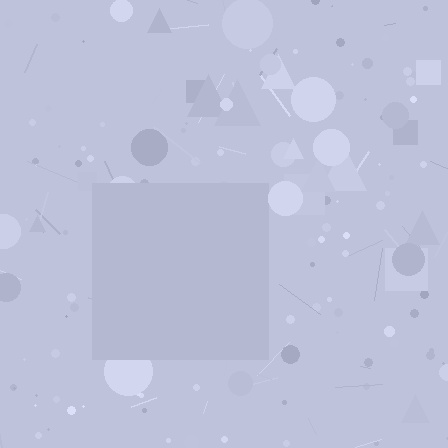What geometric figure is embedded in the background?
A square is embedded in the background.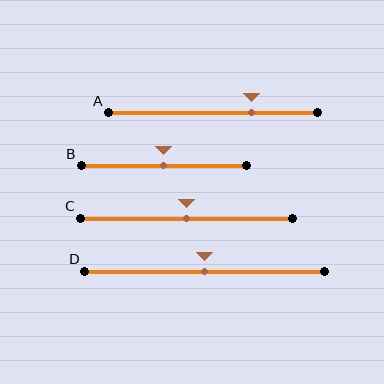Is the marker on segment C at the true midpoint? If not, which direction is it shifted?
Yes, the marker on segment C is at the true midpoint.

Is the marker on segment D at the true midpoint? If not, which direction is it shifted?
Yes, the marker on segment D is at the true midpoint.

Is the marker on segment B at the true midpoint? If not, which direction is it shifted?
Yes, the marker on segment B is at the true midpoint.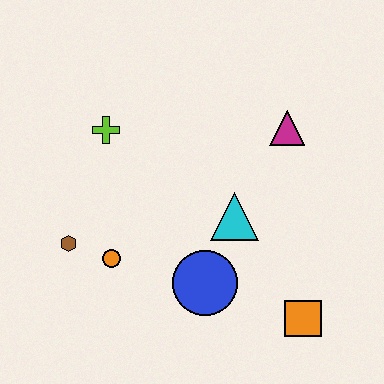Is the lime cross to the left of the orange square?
Yes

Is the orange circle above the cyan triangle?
No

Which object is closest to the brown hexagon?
The orange circle is closest to the brown hexagon.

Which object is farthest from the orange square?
The lime cross is farthest from the orange square.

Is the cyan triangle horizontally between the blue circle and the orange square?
Yes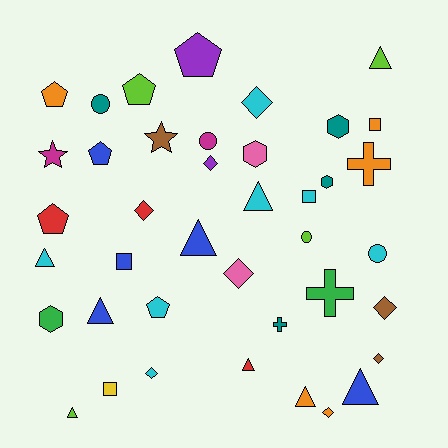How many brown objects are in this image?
There are 3 brown objects.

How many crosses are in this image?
There are 3 crosses.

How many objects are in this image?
There are 40 objects.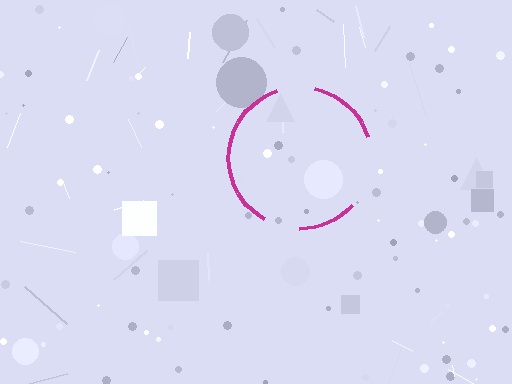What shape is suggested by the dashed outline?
The dashed outline suggests a circle.